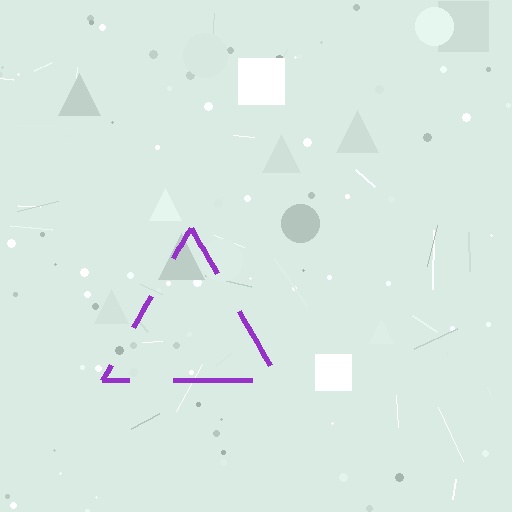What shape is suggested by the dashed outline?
The dashed outline suggests a triangle.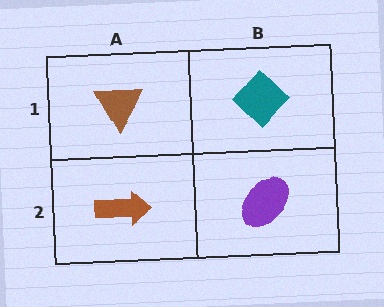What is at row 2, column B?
A purple ellipse.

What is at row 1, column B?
A teal diamond.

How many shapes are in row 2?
2 shapes.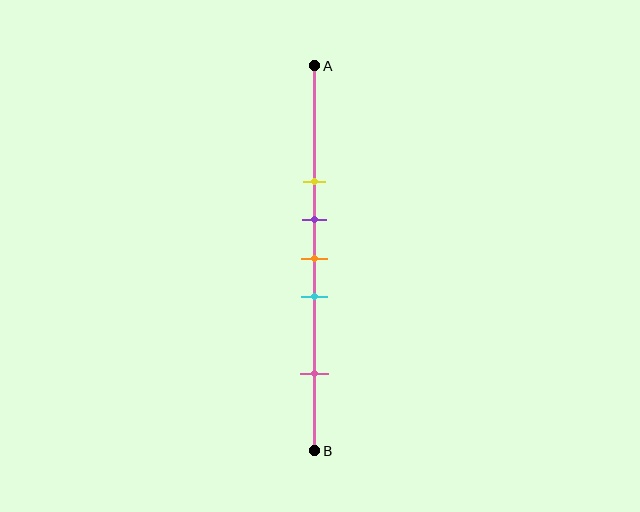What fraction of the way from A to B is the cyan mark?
The cyan mark is approximately 60% (0.6) of the way from A to B.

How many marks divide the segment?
There are 5 marks dividing the segment.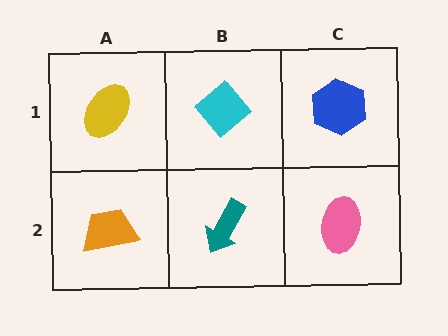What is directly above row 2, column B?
A cyan diamond.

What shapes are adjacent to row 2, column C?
A blue hexagon (row 1, column C), a teal arrow (row 2, column B).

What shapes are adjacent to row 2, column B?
A cyan diamond (row 1, column B), an orange trapezoid (row 2, column A), a pink ellipse (row 2, column C).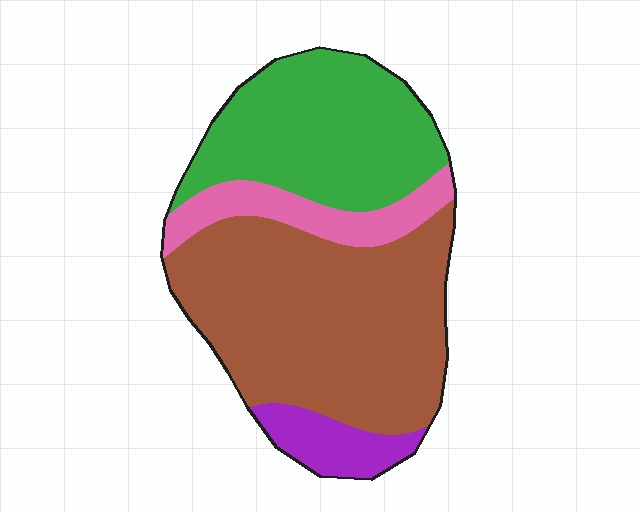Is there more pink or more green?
Green.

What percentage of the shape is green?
Green takes up between a quarter and a half of the shape.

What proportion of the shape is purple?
Purple covers 8% of the shape.